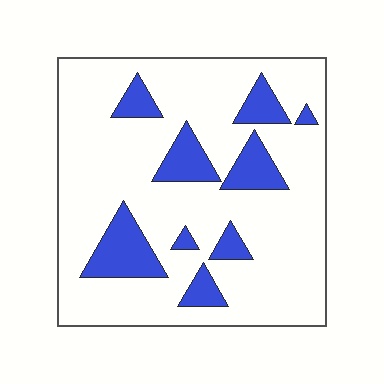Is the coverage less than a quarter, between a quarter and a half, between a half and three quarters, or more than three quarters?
Less than a quarter.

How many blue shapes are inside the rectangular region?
9.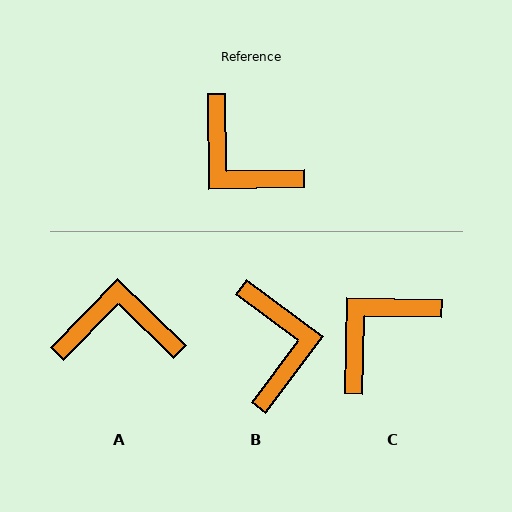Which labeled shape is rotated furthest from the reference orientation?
B, about 142 degrees away.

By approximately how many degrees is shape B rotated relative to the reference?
Approximately 142 degrees counter-clockwise.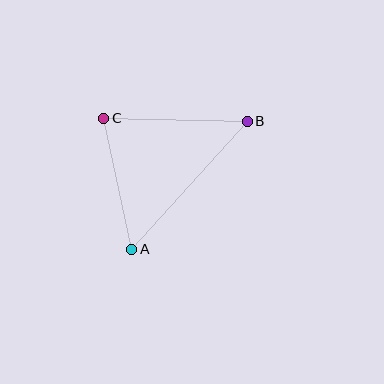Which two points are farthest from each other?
Points A and B are farthest from each other.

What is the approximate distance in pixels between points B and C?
The distance between B and C is approximately 144 pixels.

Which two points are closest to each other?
Points A and C are closest to each other.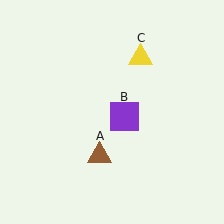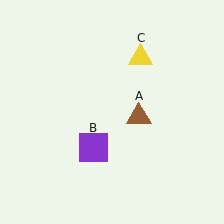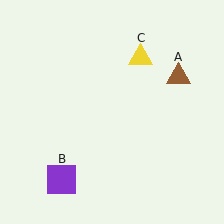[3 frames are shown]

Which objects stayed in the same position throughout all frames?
Yellow triangle (object C) remained stationary.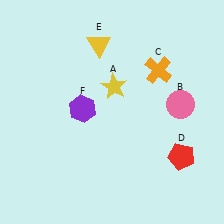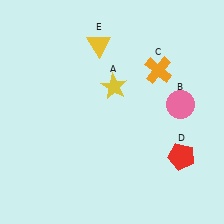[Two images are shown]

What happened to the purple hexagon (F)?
The purple hexagon (F) was removed in Image 2. It was in the top-left area of Image 1.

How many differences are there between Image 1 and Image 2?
There is 1 difference between the two images.